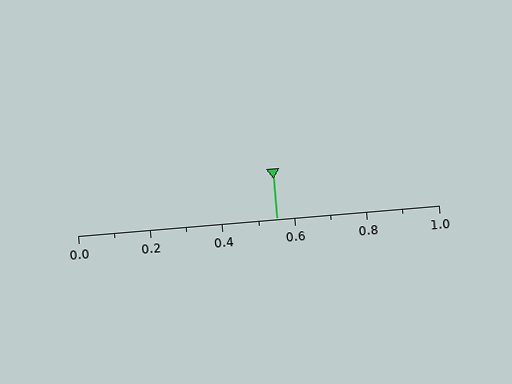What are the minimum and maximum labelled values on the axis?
The axis runs from 0.0 to 1.0.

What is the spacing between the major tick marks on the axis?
The major ticks are spaced 0.2 apart.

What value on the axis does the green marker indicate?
The marker indicates approximately 0.55.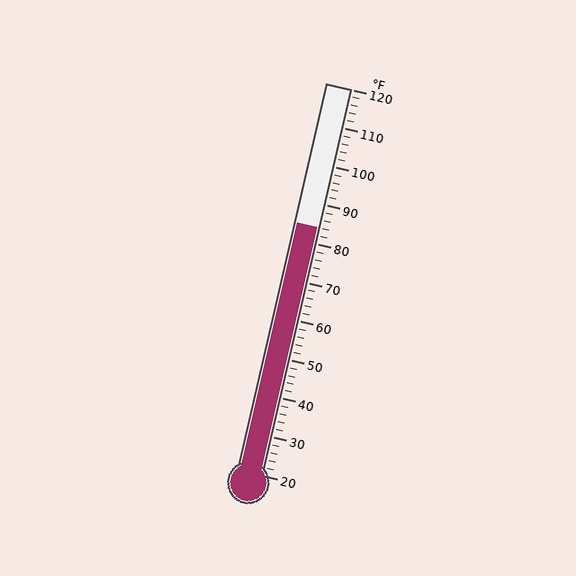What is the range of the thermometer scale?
The thermometer scale ranges from 20°F to 120°F.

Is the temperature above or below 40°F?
The temperature is above 40°F.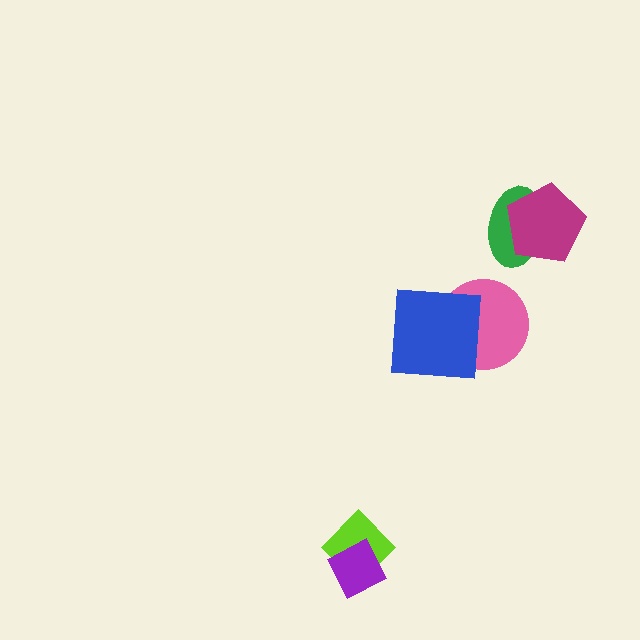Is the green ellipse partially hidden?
Yes, it is partially covered by another shape.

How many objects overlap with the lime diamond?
1 object overlaps with the lime diamond.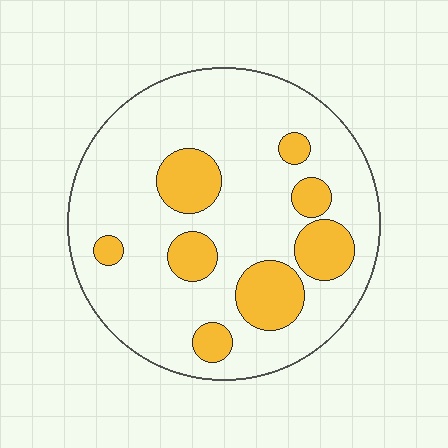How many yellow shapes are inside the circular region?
8.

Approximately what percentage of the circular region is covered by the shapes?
Approximately 20%.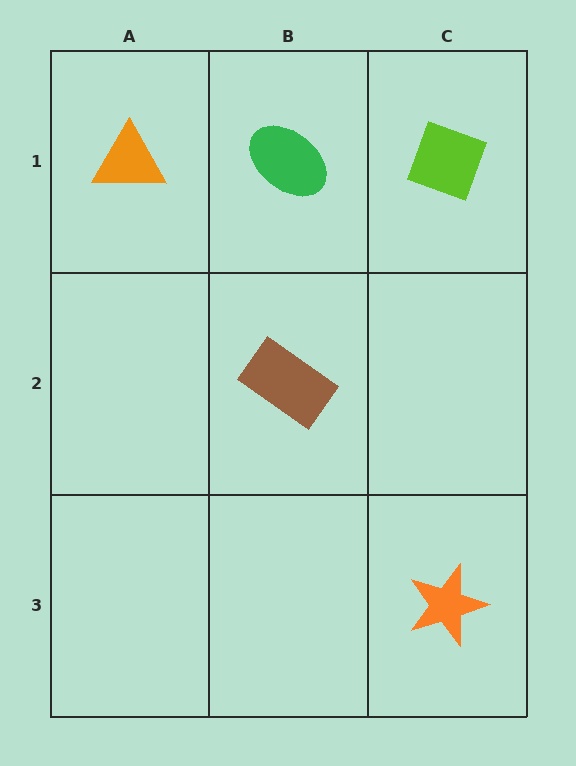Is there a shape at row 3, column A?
No, that cell is empty.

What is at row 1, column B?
A green ellipse.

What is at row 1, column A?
An orange triangle.